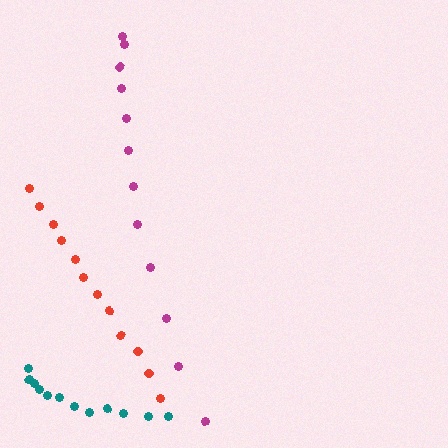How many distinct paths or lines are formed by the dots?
There are 3 distinct paths.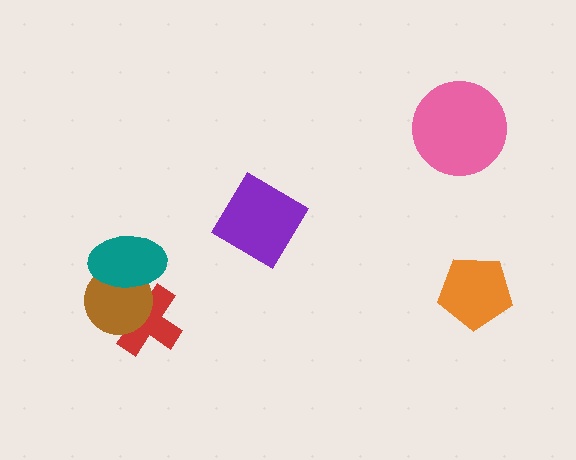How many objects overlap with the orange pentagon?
0 objects overlap with the orange pentagon.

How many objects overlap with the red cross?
2 objects overlap with the red cross.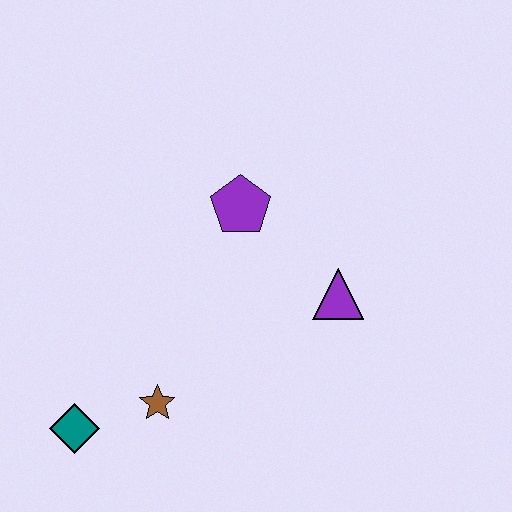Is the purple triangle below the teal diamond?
No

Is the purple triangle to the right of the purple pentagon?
Yes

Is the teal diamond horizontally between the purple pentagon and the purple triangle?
No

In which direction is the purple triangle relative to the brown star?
The purple triangle is to the right of the brown star.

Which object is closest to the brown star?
The teal diamond is closest to the brown star.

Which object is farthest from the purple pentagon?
The teal diamond is farthest from the purple pentagon.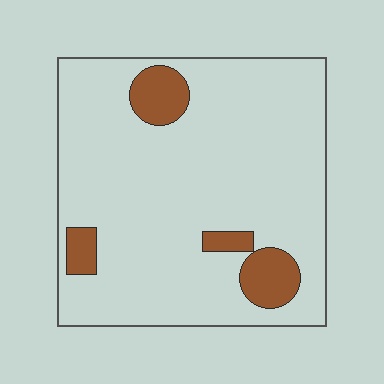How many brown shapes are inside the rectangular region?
4.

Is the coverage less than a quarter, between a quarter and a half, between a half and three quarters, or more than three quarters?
Less than a quarter.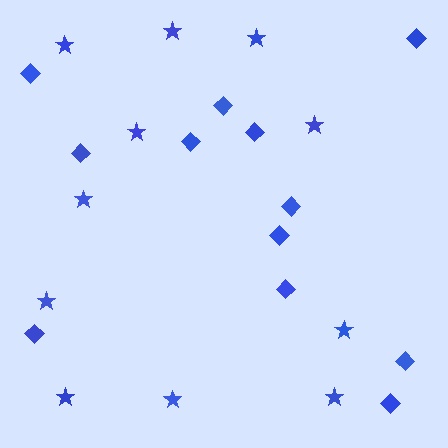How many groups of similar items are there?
There are 2 groups: one group of stars (11) and one group of diamonds (12).